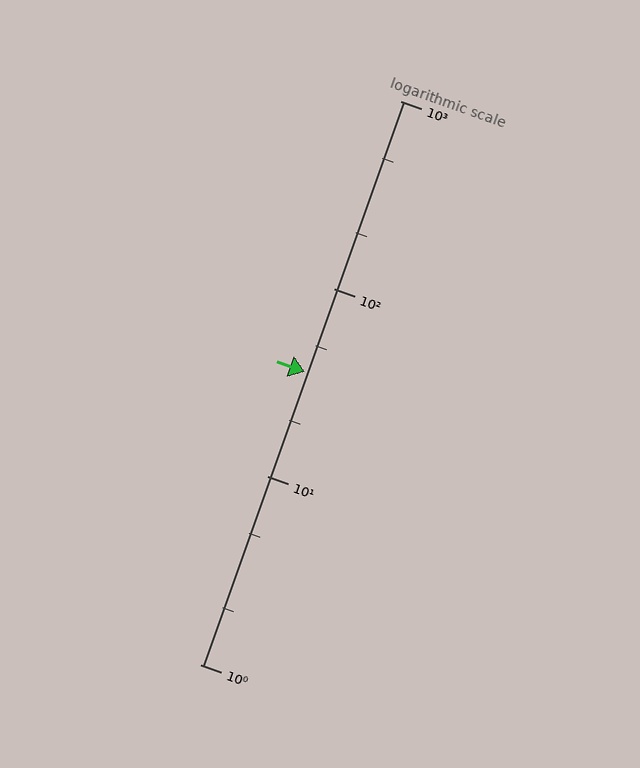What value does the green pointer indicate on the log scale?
The pointer indicates approximately 36.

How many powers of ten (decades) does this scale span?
The scale spans 3 decades, from 1 to 1000.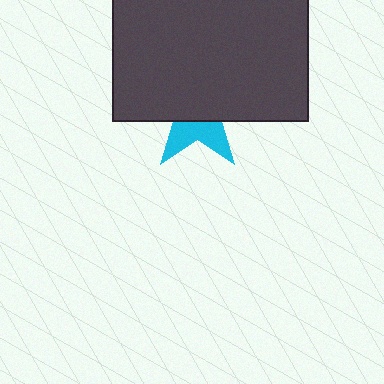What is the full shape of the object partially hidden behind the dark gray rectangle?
The partially hidden object is a cyan star.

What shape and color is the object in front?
The object in front is a dark gray rectangle.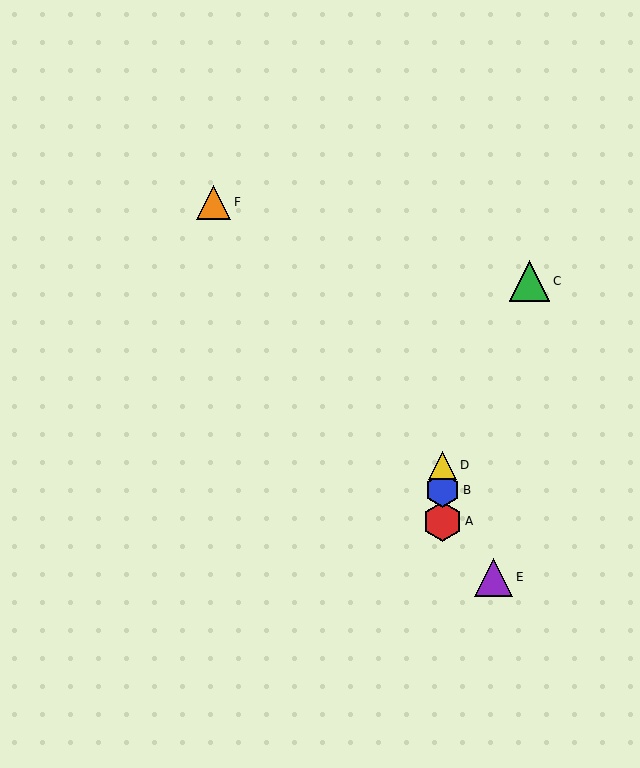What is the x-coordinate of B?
Object B is at x≈443.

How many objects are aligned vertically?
3 objects (A, B, D) are aligned vertically.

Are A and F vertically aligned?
No, A is at x≈443 and F is at x≈214.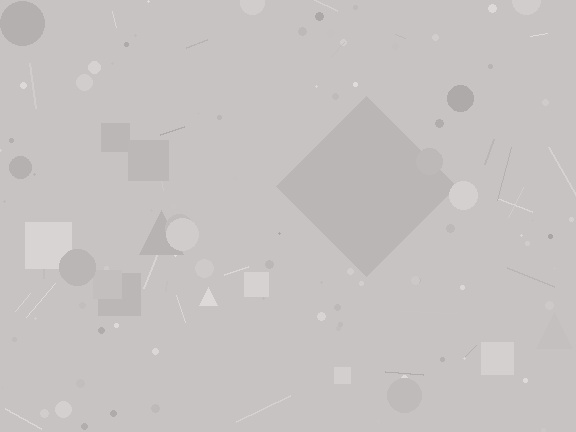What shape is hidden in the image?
A diamond is hidden in the image.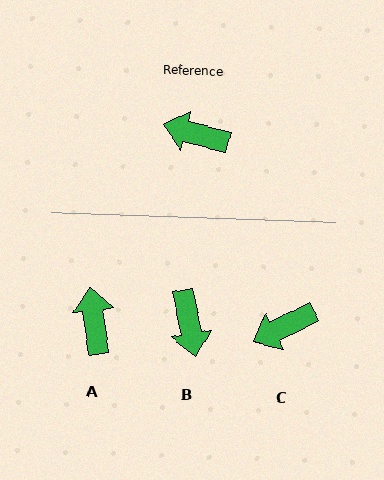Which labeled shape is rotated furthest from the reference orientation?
B, about 116 degrees away.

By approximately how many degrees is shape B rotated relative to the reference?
Approximately 116 degrees counter-clockwise.